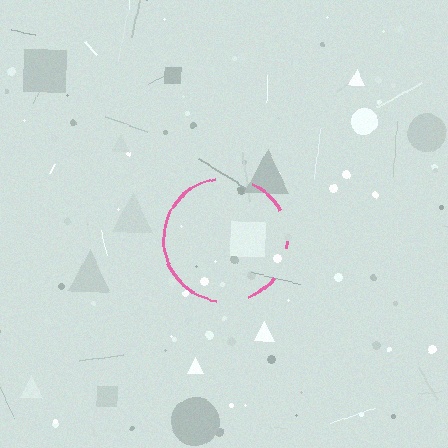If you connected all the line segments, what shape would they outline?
They would outline a circle.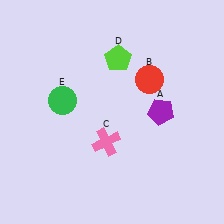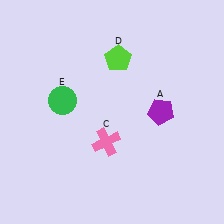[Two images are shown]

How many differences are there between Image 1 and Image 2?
There is 1 difference between the two images.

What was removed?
The red circle (B) was removed in Image 2.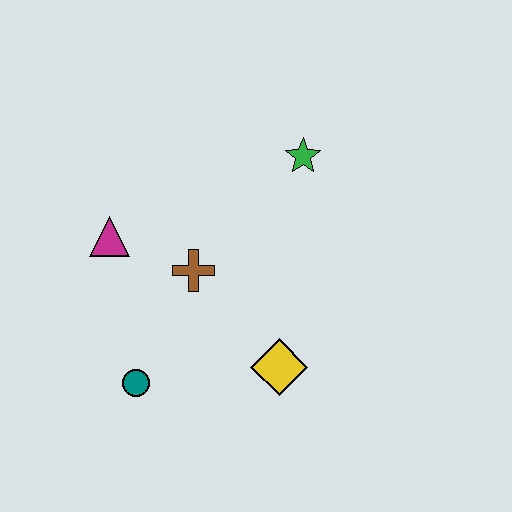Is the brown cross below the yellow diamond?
No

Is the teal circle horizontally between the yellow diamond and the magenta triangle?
Yes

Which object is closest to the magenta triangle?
The brown cross is closest to the magenta triangle.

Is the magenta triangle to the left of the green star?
Yes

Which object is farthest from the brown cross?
The green star is farthest from the brown cross.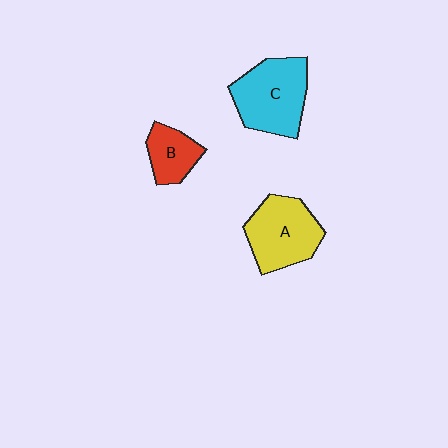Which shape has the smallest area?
Shape B (red).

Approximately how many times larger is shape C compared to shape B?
Approximately 2.0 times.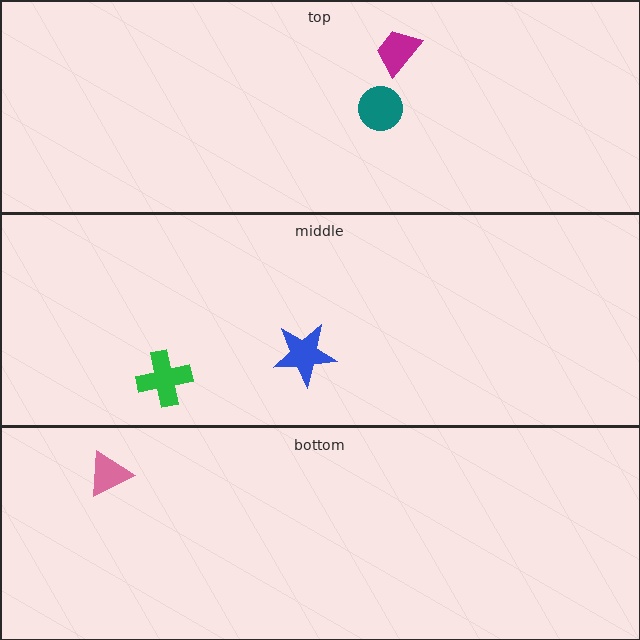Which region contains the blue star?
The middle region.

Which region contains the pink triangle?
The bottom region.